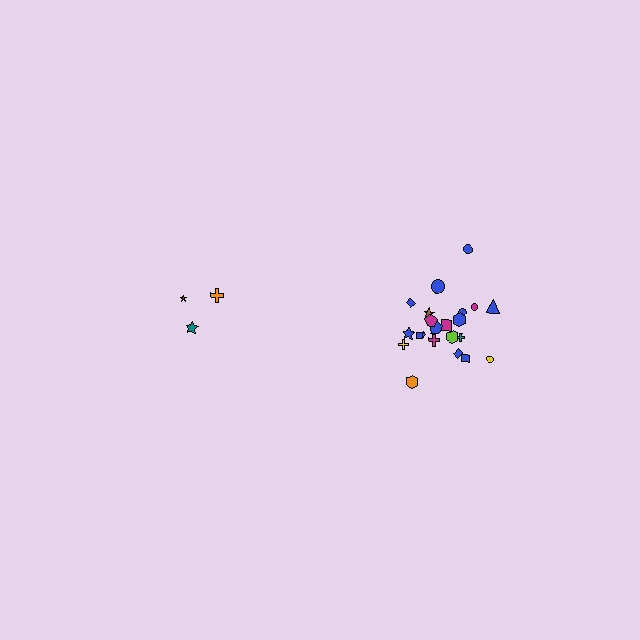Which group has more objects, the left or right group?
The right group.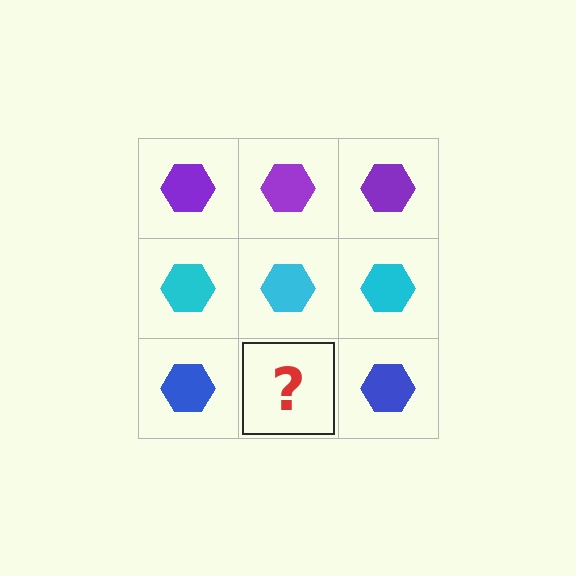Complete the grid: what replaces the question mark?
The question mark should be replaced with a blue hexagon.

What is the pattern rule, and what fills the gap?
The rule is that each row has a consistent color. The gap should be filled with a blue hexagon.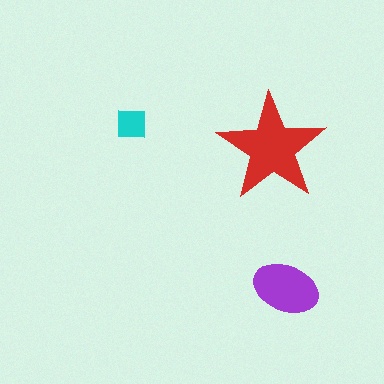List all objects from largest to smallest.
The red star, the purple ellipse, the cyan square.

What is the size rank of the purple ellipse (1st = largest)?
2nd.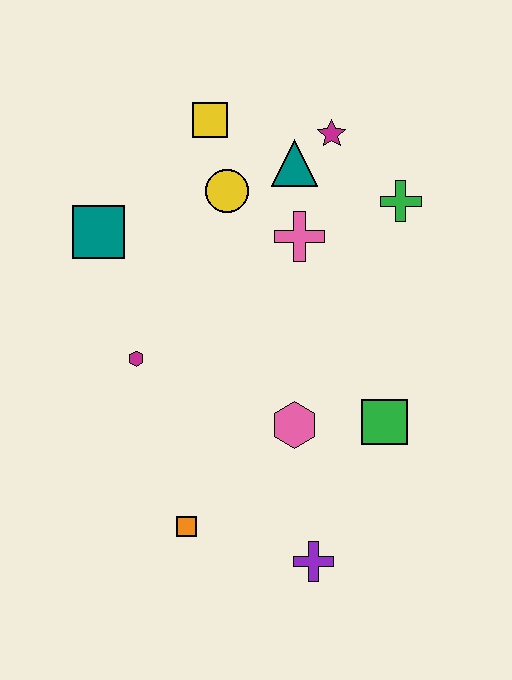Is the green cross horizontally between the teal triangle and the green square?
No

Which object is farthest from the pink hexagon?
The yellow square is farthest from the pink hexagon.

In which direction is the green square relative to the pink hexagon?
The green square is to the right of the pink hexagon.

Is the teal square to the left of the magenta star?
Yes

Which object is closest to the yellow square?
The yellow circle is closest to the yellow square.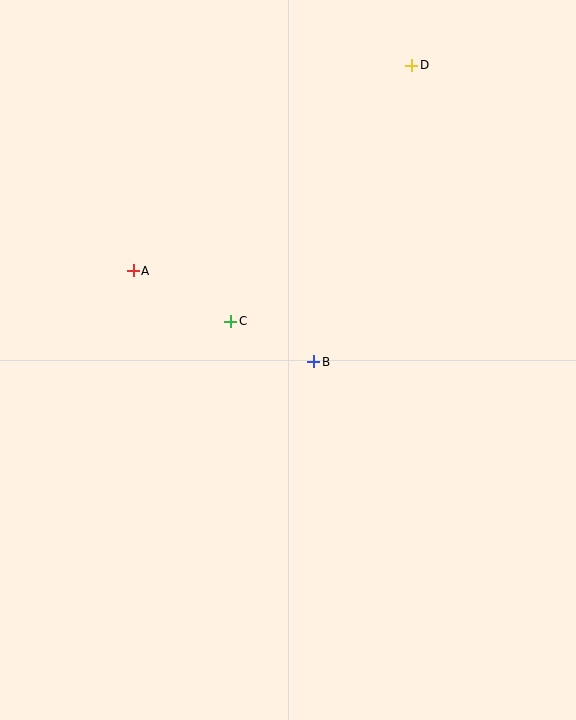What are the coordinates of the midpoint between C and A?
The midpoint between C and A is at (182, 296).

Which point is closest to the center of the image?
Point B at (314, 362) is closest to the center.